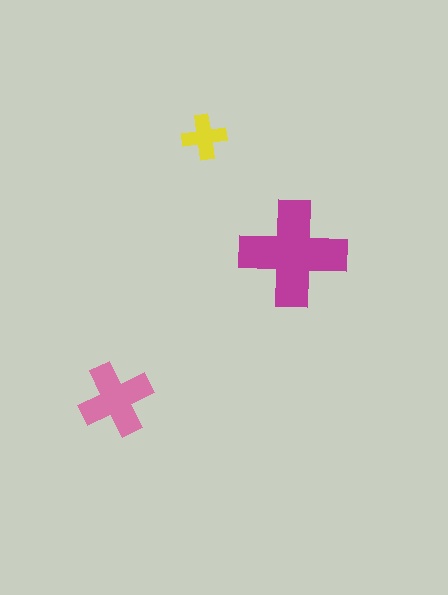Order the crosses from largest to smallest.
the magenta one, the pink one, the yellow one.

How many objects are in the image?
There are 3 objects in the image.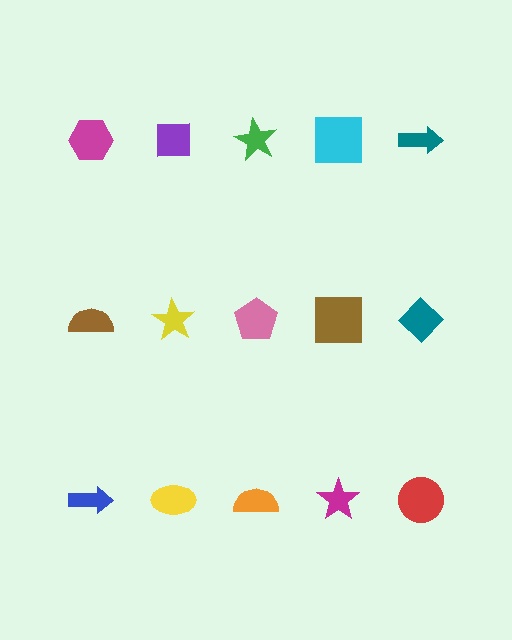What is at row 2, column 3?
A pink pentagon.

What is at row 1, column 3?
A green star.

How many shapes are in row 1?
5 shapes.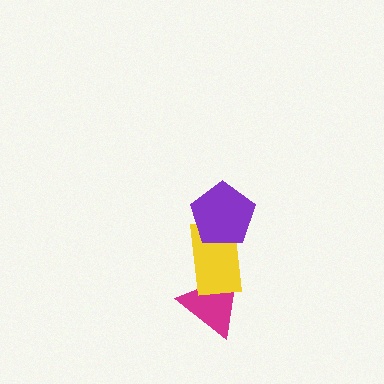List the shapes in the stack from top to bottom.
From top to bottom: the purple pentagon, the yellow rectangle, the magenta triangle.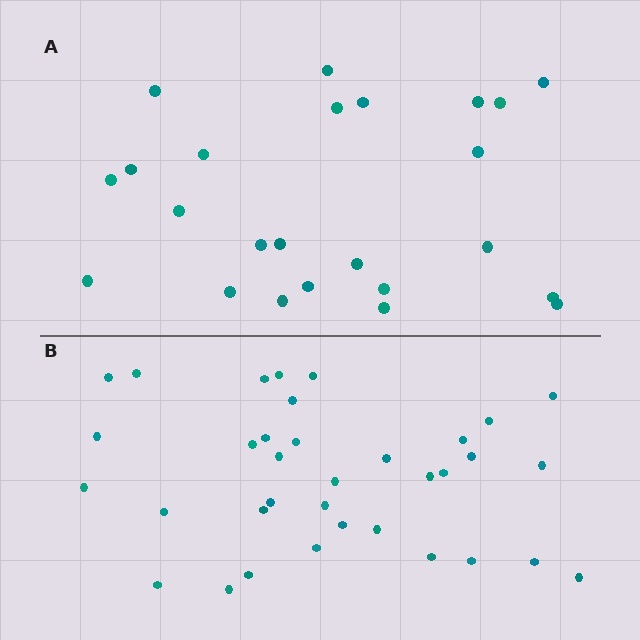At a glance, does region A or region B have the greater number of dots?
Region B (the bottom region) has more dots.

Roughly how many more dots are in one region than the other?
Region B has roughly 12 or so more dots than region A.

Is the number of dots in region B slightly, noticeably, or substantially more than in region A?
Region B has substantially more. The ratio is roughly 1.5 to 1.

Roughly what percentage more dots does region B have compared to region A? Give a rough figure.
About 45% more.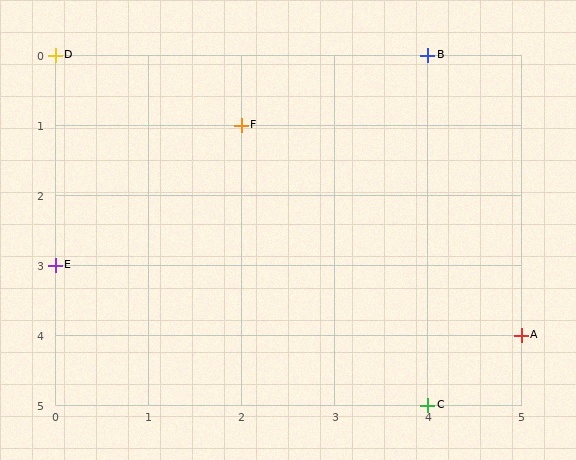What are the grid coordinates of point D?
Point D is at grid coordinates (0, 0).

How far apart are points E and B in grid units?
Points E and B are 4 columns and 3 rows apart (about 5.0 grid units diagonally).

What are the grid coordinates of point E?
Point E is at grid coordinates (0, 3).